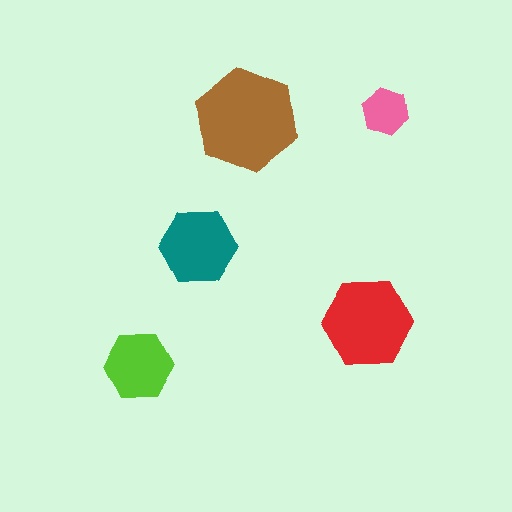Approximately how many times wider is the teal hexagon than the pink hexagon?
About 1.5 times wider.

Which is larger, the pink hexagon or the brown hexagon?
The brown one.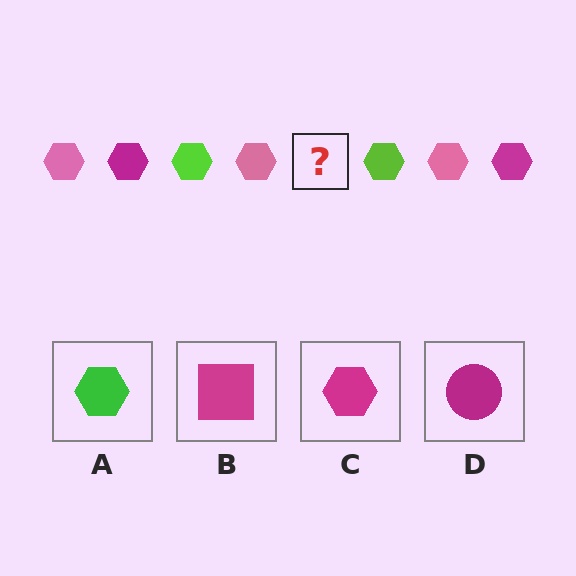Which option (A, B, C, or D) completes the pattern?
C.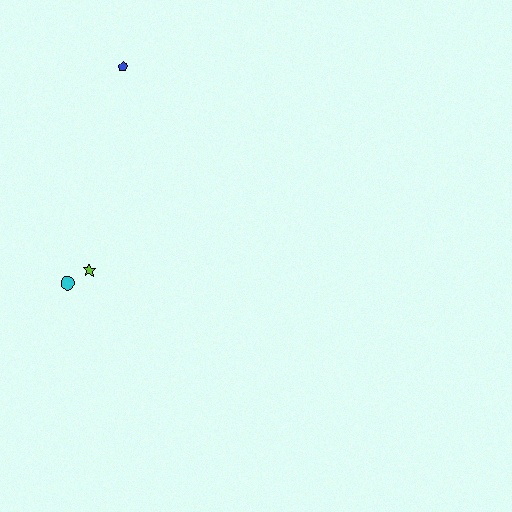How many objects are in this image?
There are 3 objects.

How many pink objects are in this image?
There are no pink objects.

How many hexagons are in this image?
There are no hexagons.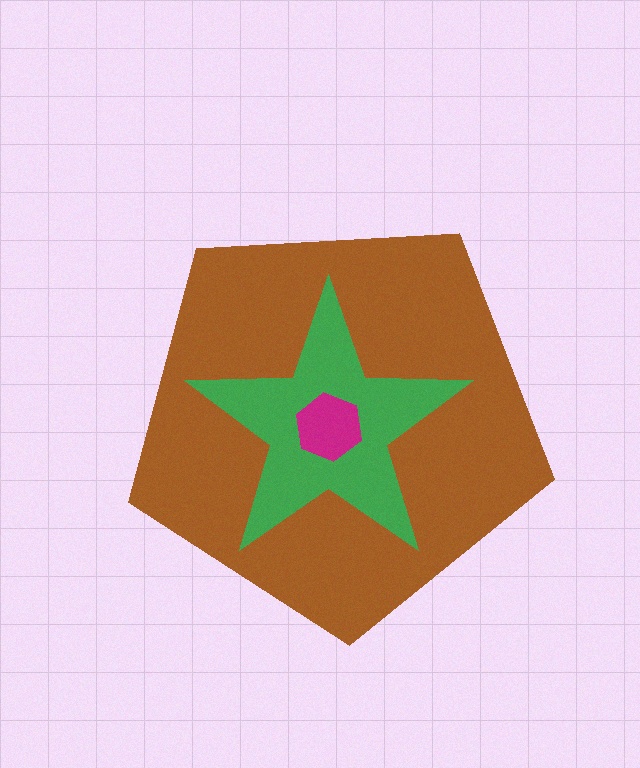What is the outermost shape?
The brown pentagon.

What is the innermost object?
The magenta hexagon.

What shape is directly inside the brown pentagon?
The green star.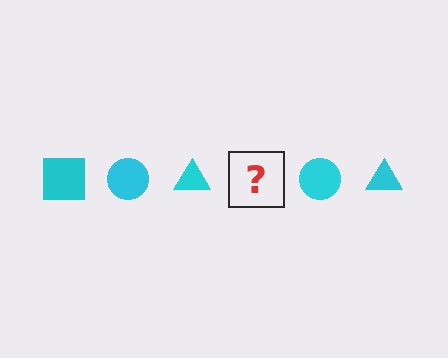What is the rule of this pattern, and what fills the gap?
The rule is that the pattern cycles through square, circle, triangle shapes in cyan. The gap should be filled with a cyan square.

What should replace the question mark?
The question mark should be replaced with a cyan square.